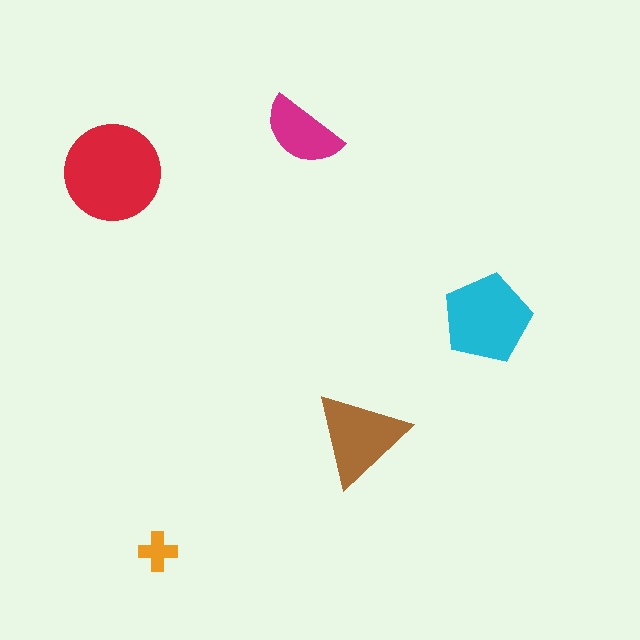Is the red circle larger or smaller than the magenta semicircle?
Larger.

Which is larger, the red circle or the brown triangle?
The red circle.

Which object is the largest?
The red circle.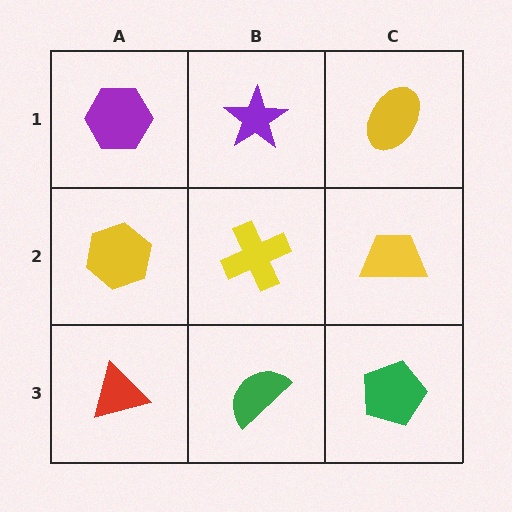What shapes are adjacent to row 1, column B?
A yellow cross (row 2, column B), a purple hexagon (row 1, column A), a yellow ellipse (row 1, column C).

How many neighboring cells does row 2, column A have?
3.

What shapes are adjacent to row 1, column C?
A yellow trapezoid (row 2, column C), a purple star (row 1, column B).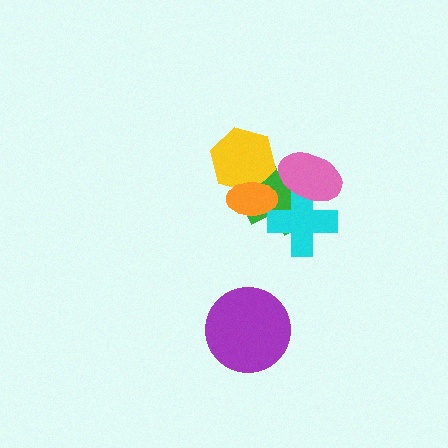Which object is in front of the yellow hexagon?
The orange ellipse is in front of the yellow hexagon.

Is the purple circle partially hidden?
No, no other shape covers it.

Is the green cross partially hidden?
Yes, it is partially covered by another shape.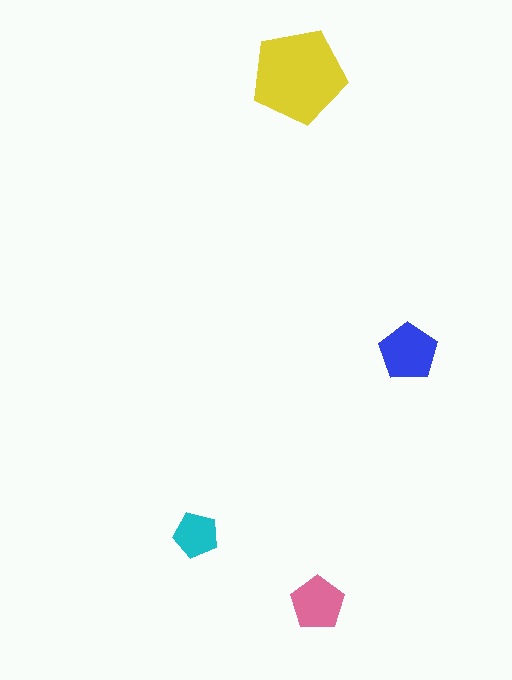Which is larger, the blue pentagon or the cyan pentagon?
The blue one.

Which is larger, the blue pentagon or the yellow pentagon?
The yellow one.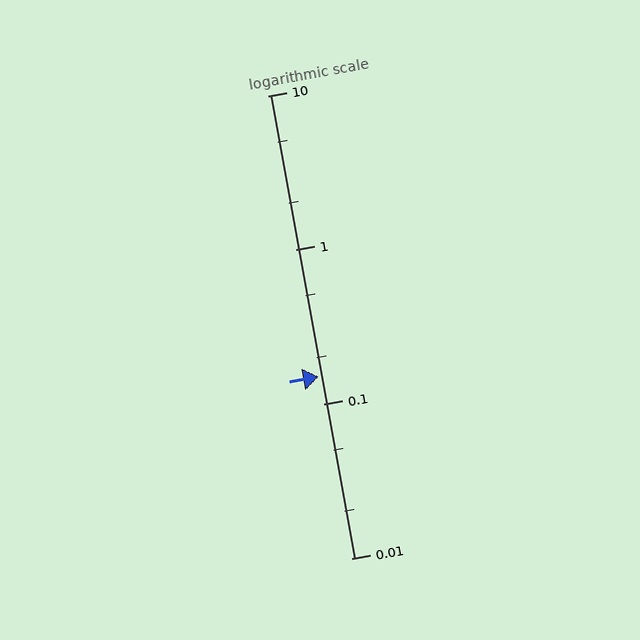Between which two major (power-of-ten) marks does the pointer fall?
The pointer is between 0.1 and 1.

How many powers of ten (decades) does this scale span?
The scale spans 3 decades, from 0.01 to 10.